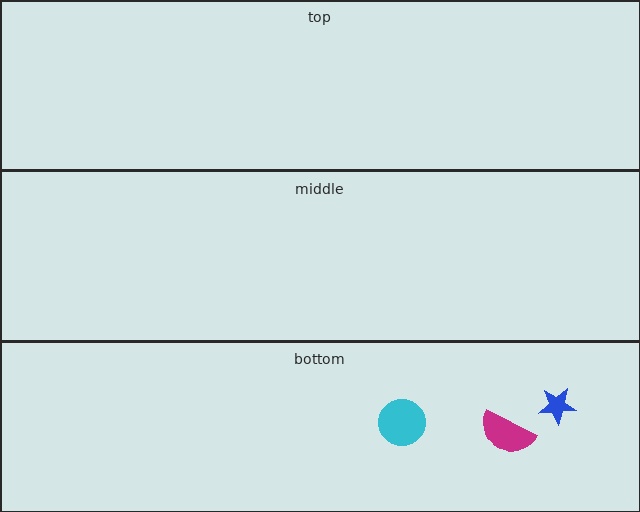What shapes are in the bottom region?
The magenta semicircle, the cyan circle, the blue star.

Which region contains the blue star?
The bottom region.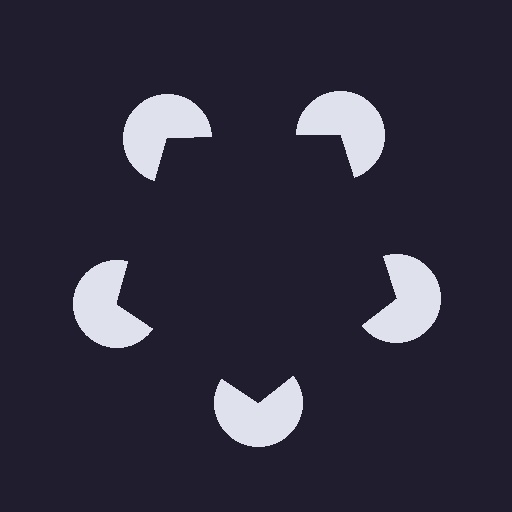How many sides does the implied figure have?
5 sides.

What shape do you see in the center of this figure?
An illusory pentagon — its edges are inferred from the aligned wedge cuts in the pac-man discs, not physically drawn.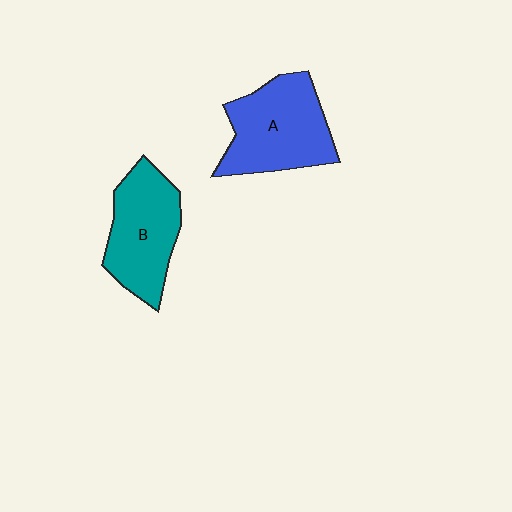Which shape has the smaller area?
Shape B (teal).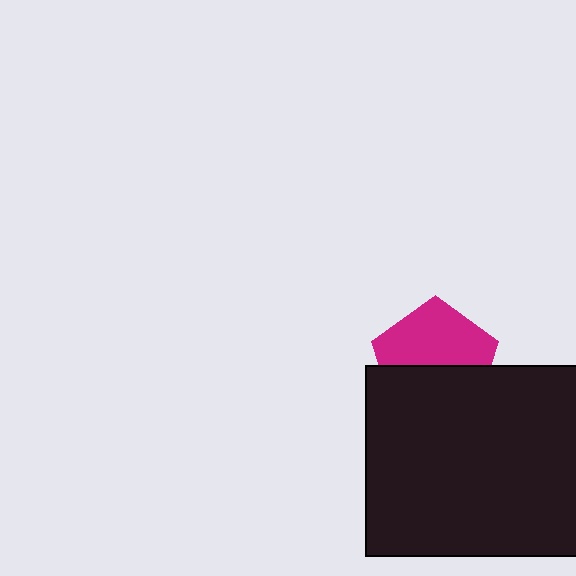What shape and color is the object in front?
The object in front is a black rectangle.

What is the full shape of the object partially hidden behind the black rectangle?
The partially hidden object is a magenta pentagon.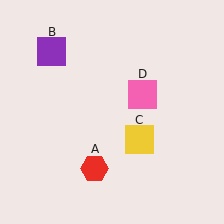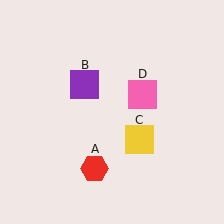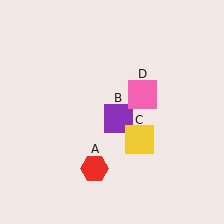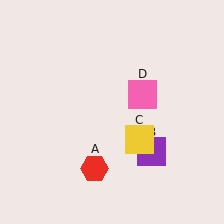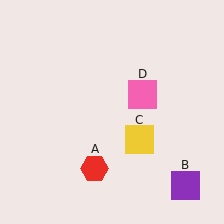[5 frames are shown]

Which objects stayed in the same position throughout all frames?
Red hexagon (object A) and yellow square (object C) and pink square (object D) remained stationary.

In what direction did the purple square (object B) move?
The purple square (object B) moved down and to the right.